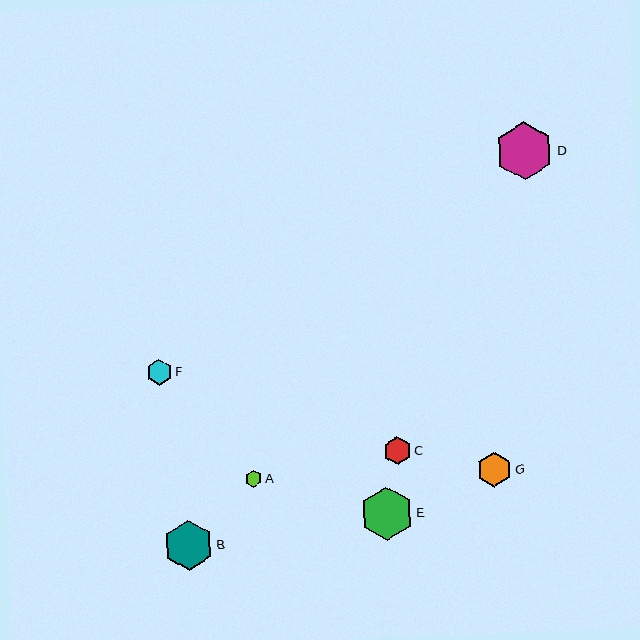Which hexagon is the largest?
Hexagon D is the largest with a size of approximately 58 pixels.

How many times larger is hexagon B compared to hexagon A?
Hexagon B is approximately 2.9 times the size of hexagon A.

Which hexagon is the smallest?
Hexagon A is the smallest with a size of approximately 17 pixels.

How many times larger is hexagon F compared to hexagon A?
Hexagon F is approximately 1.5 times the size of hexagon A.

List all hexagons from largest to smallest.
From largest to smallest: D, E, B, G, C, F, A.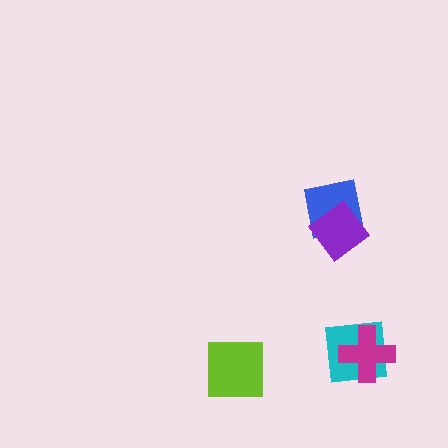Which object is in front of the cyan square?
The magenta cross is in front of the cyan square.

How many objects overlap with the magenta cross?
1 object overlaps with the magenta cross.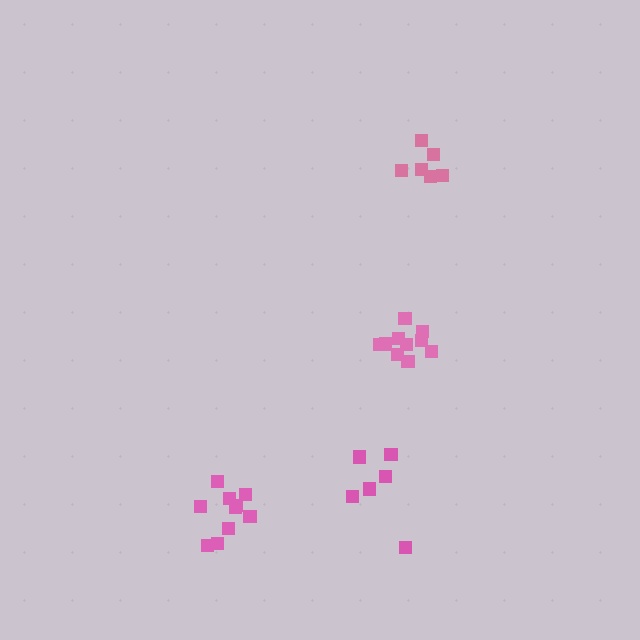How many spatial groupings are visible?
There are 4 spatial groupings.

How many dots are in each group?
Group 1: 6 dots, Group 2: 10 dots, Group 3: 10 dots, Group 4: 6 dots (32 total).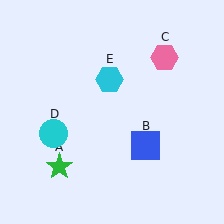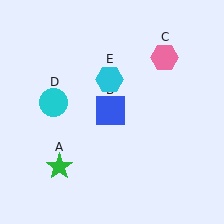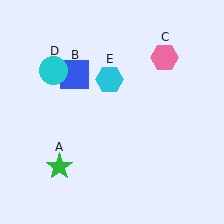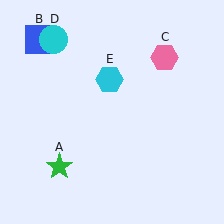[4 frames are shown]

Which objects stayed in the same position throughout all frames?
Green star (object A) and pink hexagon (object C) and cyan hexagon (object E) remained stationary.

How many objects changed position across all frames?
2 objects changed position: blue square (object B), cyan circle (object D).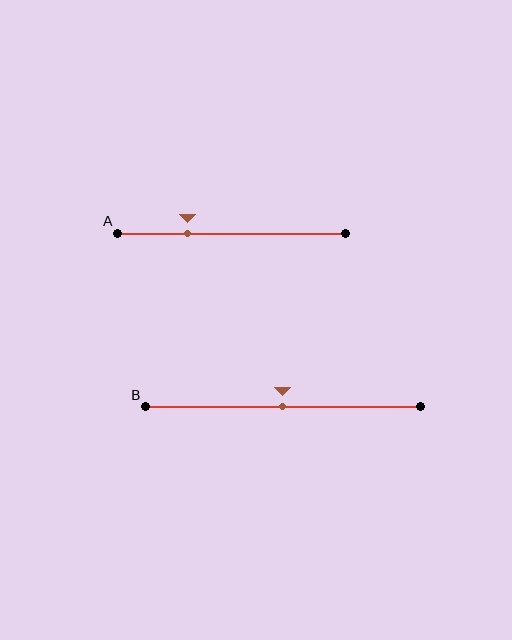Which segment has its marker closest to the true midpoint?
Segment B has its marker closest to the true midpoint.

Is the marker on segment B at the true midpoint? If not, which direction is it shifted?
Yes, the marker on segment B is at the true midpoint.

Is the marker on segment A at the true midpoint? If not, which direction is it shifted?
No, the marker on segment A is shifted to the left by about 19% of the segment length.